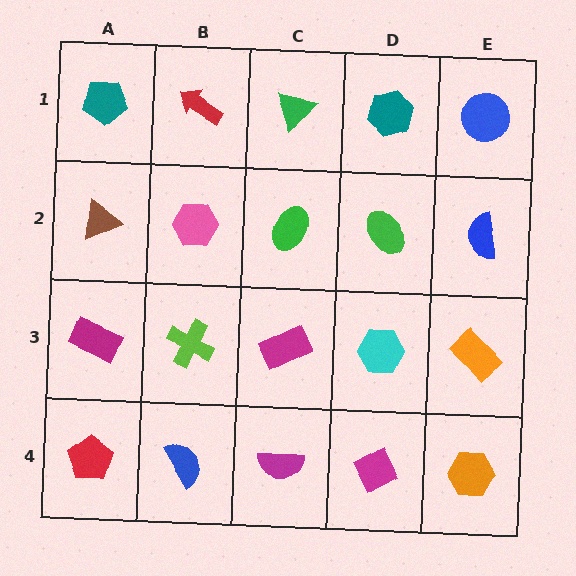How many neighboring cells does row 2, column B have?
4.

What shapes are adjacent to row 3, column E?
A blue semicircle (row 2, column E), an orange hexagon (row 4, column E), a cyan hexagon (row 3, column D).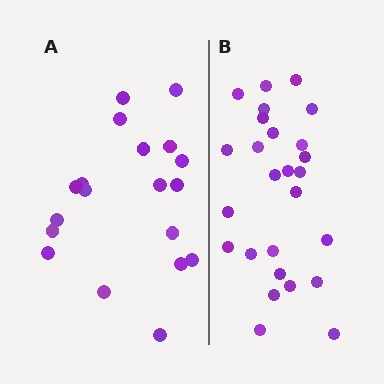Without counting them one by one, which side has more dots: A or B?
Region B (the right region) has more dots.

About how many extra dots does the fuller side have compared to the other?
Region B has roughly 8 or so more dots than region A.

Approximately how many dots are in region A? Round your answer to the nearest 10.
About 20 dots. (The exact count is 19, which rounds to 20.)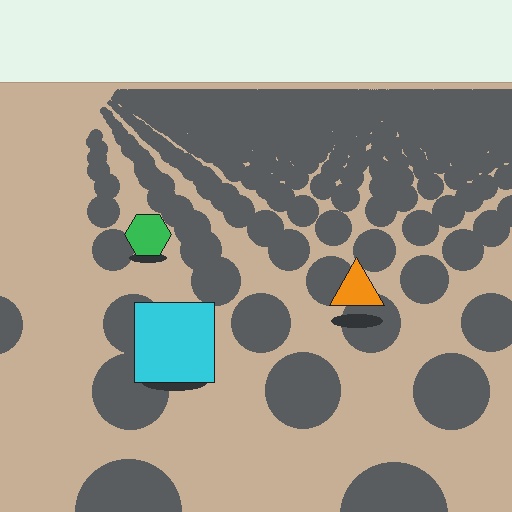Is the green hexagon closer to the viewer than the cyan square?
No. The cyan square is closer — you can tell from the texture gradient: the ground texture is coarser near it.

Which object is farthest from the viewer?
The green hexagon is farthest from the viewer. It appears smaller and the ground texture around it is denser.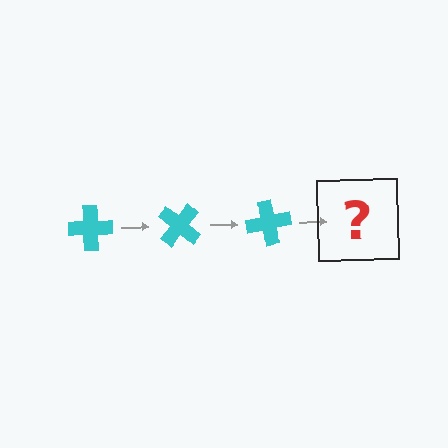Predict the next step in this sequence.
The next step is a cyan cross rotated 120 degrees.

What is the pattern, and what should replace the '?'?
The pattern is that the cross rotates 40 degrees each step. The '?' should be a cyan cross rotated 120 degrees.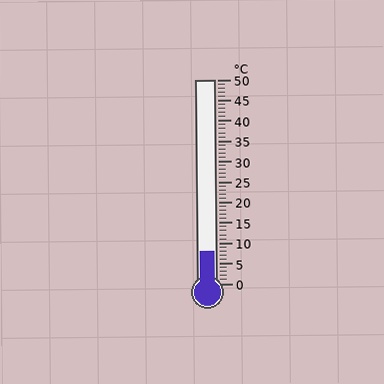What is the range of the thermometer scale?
The thermometer scale ranges from 0°C to 50°C.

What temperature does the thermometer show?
The thermometer shows approximately 8°C.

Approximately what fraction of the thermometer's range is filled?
The thermometer is filled to approximately 15% of its range.